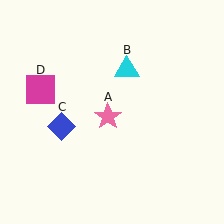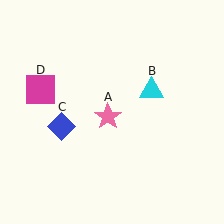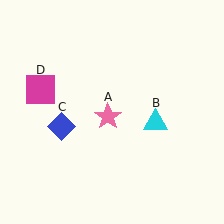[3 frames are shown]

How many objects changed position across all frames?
1 object changed position: cyan triangle (object B).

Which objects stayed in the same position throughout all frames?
Pink star (object A) and blue diamond (object C) and magenta square (object D) remained stationary.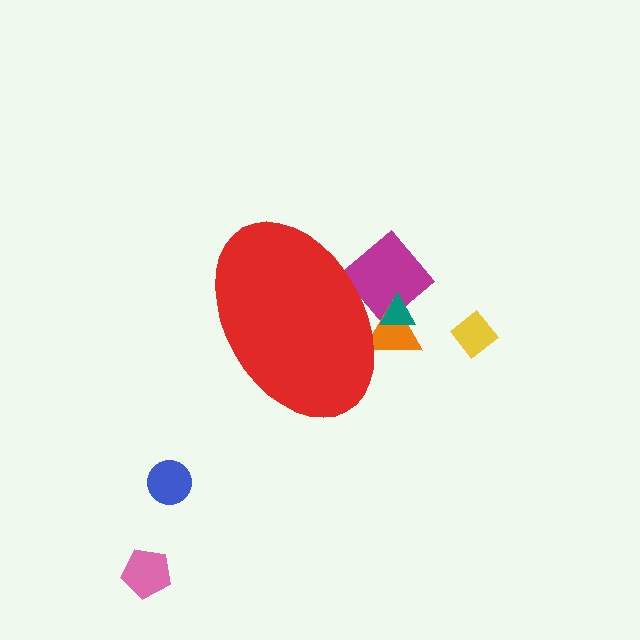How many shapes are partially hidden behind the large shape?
3 shapes are partially hidden.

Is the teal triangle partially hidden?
Yes, the teal triangle is partially hidden behind the red ellipse.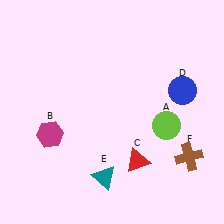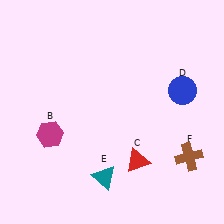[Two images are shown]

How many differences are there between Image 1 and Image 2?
There is 1 difference between the two images.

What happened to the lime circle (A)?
The lime circle (A) was removed in Image 2. It was in the bottom-right area of Image 1.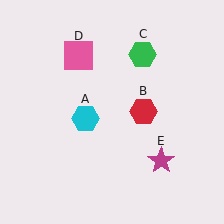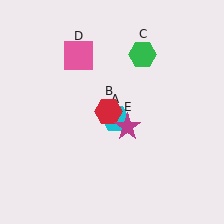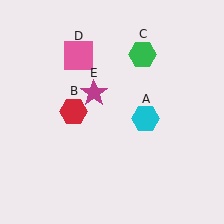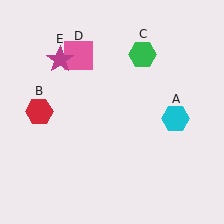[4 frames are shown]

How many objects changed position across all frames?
3 objects changed position: cyan hexagon (object A), red hexagon (object B), magenta star (object E).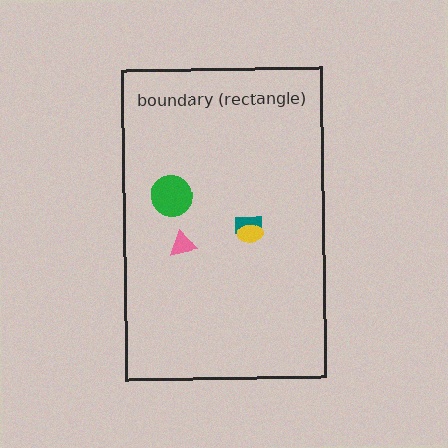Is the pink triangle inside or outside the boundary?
Inside.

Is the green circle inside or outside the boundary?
Inside.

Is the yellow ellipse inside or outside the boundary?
Inside.